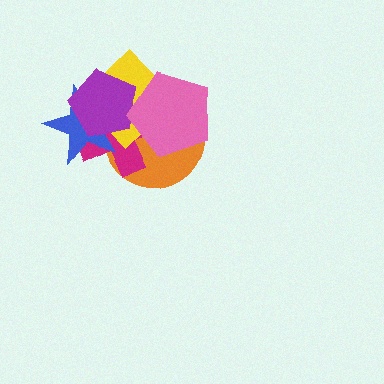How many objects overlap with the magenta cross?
5 objects overlap with the magenta cross.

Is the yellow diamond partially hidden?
Yes, it is partially covered by another shape.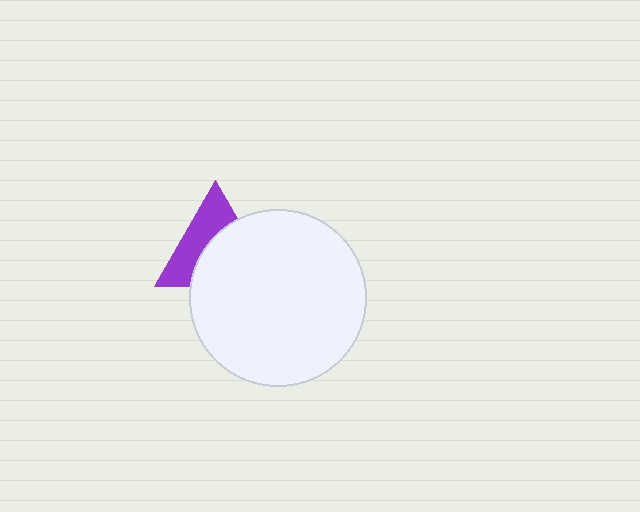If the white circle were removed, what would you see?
You would see the complete purple triangle.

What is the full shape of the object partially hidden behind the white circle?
The partially hidden object is a purple triangle.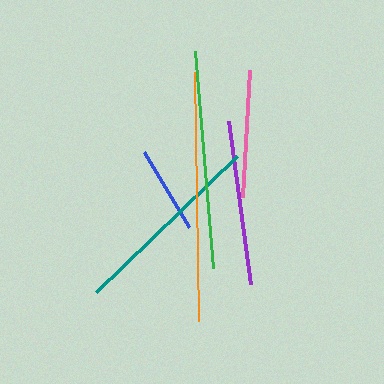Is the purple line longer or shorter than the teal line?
The teal line is longer than the purple line.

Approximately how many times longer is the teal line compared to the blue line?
The teal line is approximately 2.2 times the length of the blue line.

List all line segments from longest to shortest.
From longest to shortest: orange, green, teal, purple, pink, blue.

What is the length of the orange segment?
The orange segment is approximately 249 pixels long.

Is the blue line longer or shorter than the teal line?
The teal line is longer than the blue line.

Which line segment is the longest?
The orange line is the longest at approximately 249 pixels.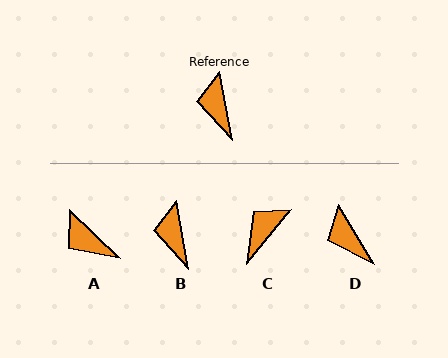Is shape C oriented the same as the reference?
No, it is off by about 49 degrees.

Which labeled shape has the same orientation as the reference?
B.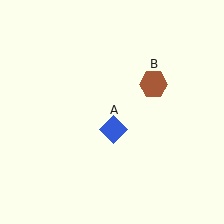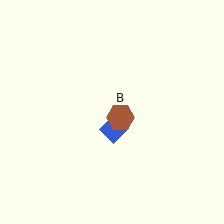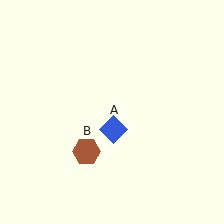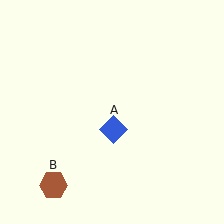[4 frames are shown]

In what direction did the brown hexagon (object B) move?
The brown hexagon (object B) moved down and to the left.